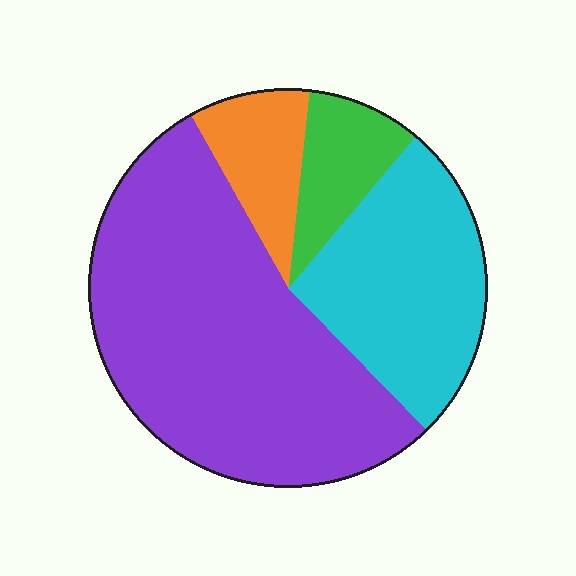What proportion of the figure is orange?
Orange covers around 10% of the figure.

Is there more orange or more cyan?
Cyan.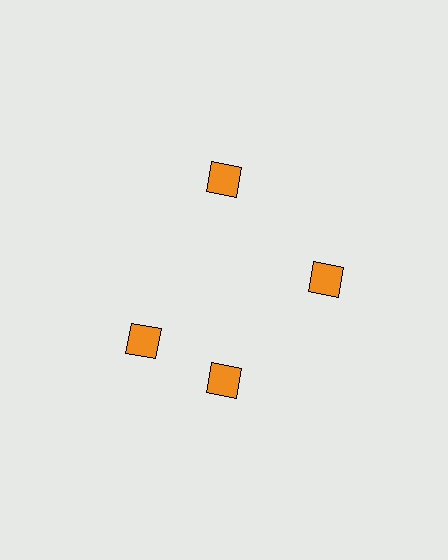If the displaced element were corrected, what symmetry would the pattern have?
It would have 4-fold rotational symmetry — the pattern would map onto itself every 90 degrees.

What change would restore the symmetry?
The symmetry would be restored by rotating it back into even spacing with its neighbors so that all 4 diamonds sit at equal angles and equal distance from the center.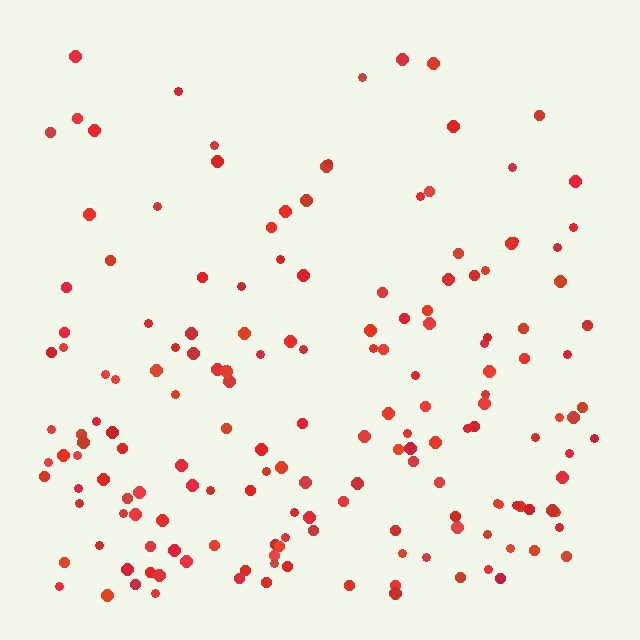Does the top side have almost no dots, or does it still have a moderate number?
Still a moderate number, just noticeably fewer than the bottom.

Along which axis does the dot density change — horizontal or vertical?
Vertical.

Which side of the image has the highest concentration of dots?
The bottom.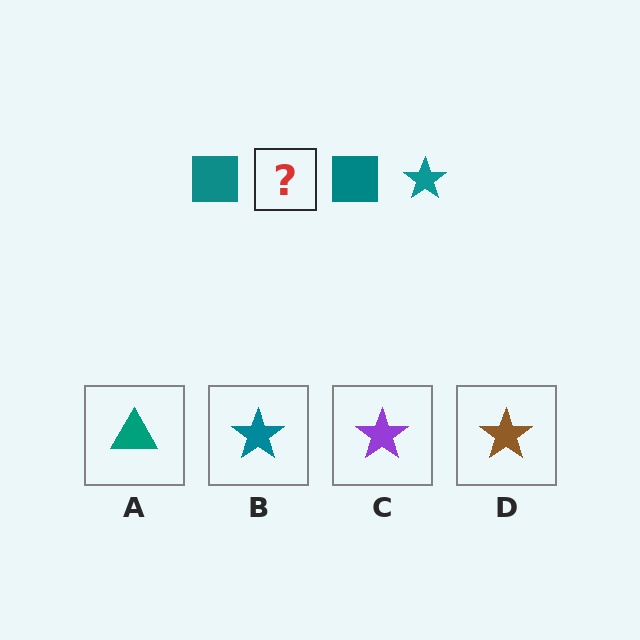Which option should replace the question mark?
Option B.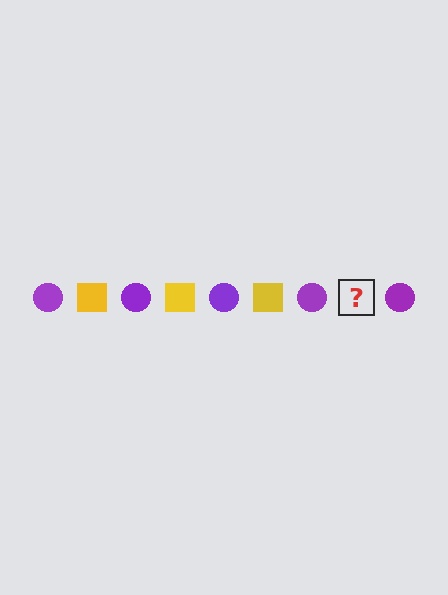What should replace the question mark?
The question mark should be replaced with a yellow square.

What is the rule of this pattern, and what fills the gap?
The rule is that the pattern alternates between purple circle and yellow square. The gap should be filled with a yellow square.